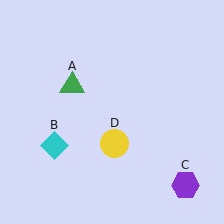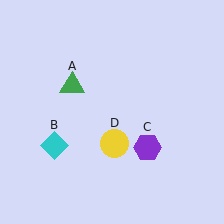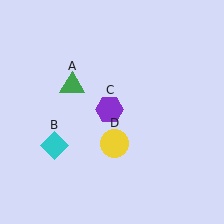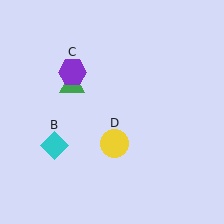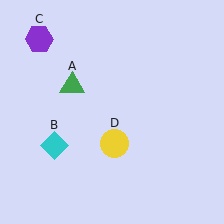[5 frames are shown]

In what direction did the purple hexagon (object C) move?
The purple hexagon (object C) moved up and to the left.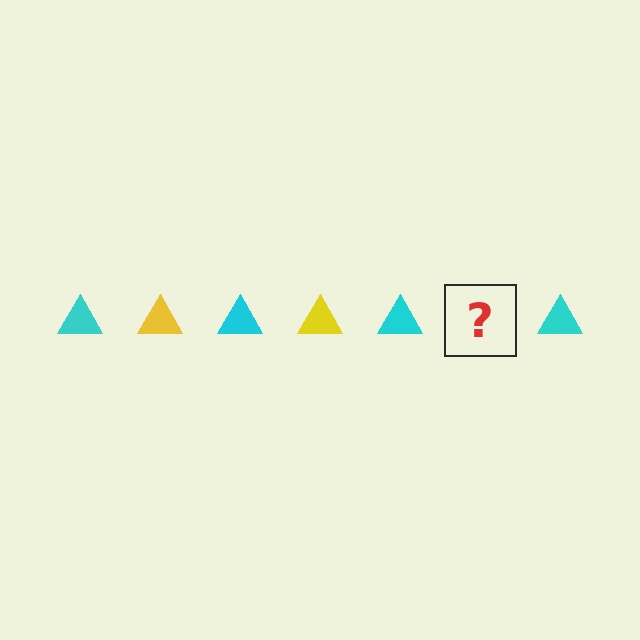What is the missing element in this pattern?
The missing element is a yellow triangle.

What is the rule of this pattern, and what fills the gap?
The rule is that the pattern cycles through cyan, yellow triangles. The gap should be filled with a yellow triangle.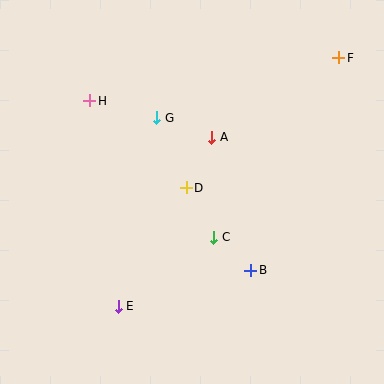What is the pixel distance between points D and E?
The distance between D and E is 136 pixels.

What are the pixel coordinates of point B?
Point B is at (251, 270).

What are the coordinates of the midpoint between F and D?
The midpoint between F and D is at (263, 123).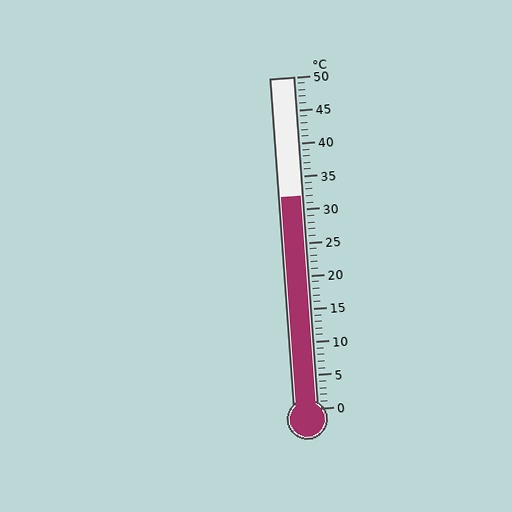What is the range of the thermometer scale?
The thermometer scale ranges from 0°C to 50°C.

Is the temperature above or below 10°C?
The temperature is above 10°C.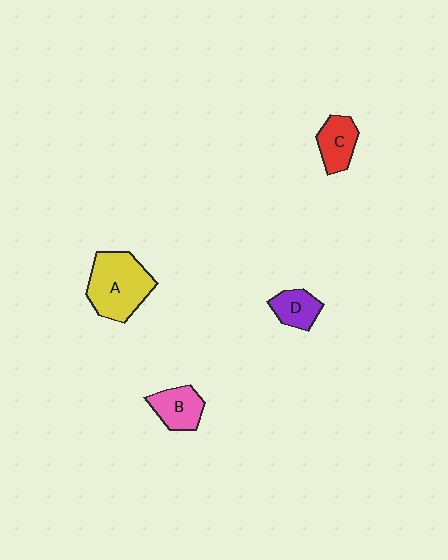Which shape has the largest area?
Shape A (yellow).